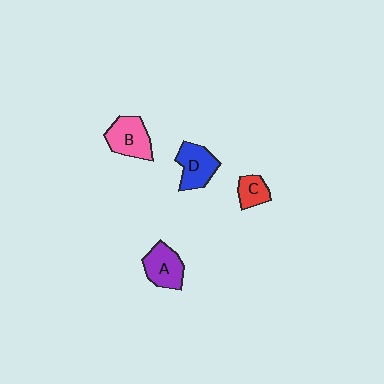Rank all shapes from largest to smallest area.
From largest to smallest: B (pink), D (blue), A (purple), C (red).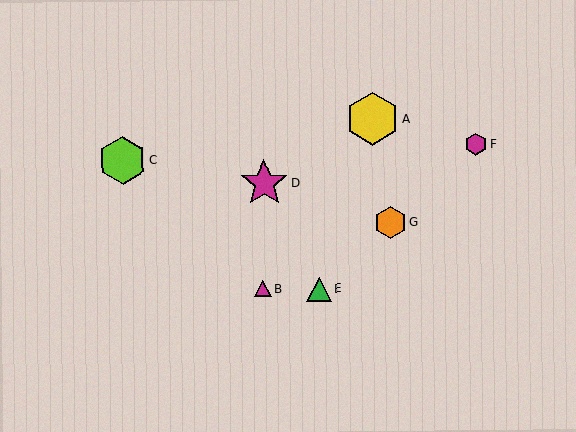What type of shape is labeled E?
Shape E is a green triangle.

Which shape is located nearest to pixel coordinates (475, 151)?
The magenta hexagon (labeled F) at (476, 144) is nearest to that location.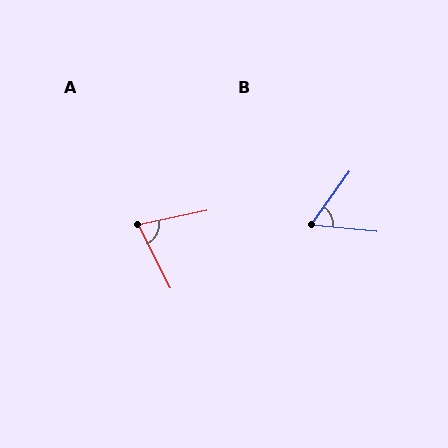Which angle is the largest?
A, at approximately 75 degrees.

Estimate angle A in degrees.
Approximately 75 degrees.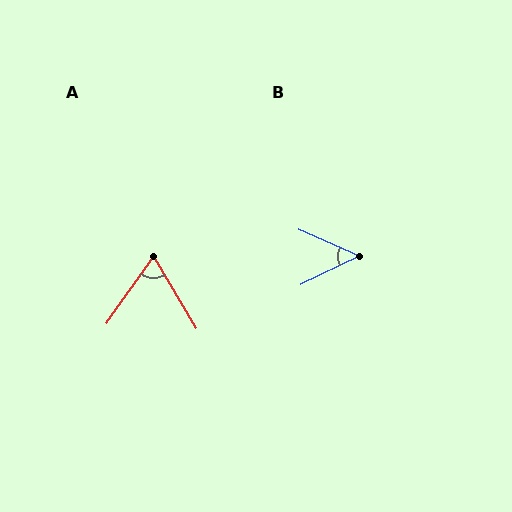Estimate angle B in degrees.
Approximately 50 degrees.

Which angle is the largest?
A, at approximately 66 degrees.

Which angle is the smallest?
B, at approximately 50 degrees.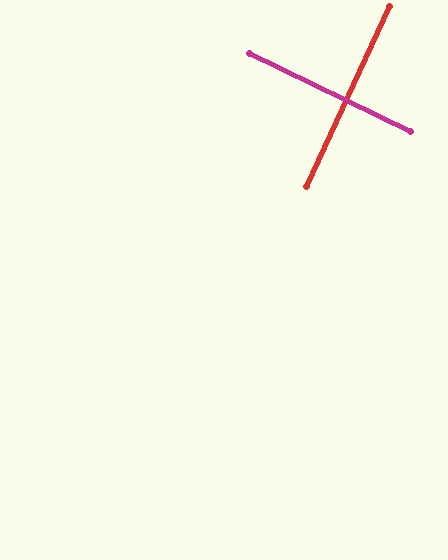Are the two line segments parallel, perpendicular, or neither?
Perpendicular — they meet at approximately 89°.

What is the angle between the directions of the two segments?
Approximately 89 degrees.